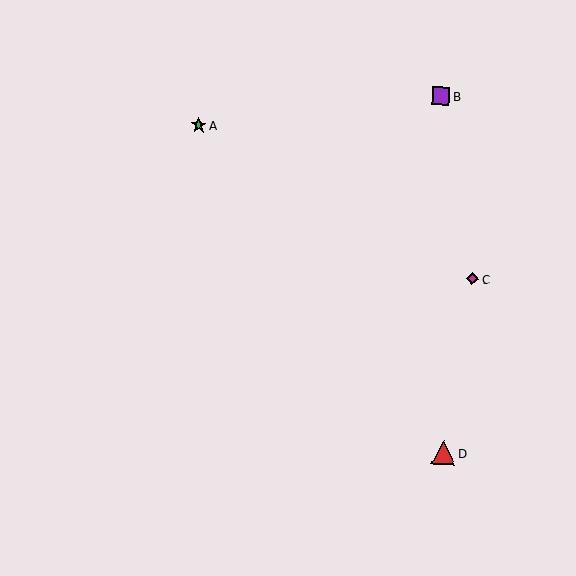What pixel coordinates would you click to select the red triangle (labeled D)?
Click at (443, 453) to select the red triangle D.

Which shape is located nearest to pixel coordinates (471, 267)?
The magenta diamond (labeled C) at (472, 279) is nearest to that location.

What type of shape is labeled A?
Shape A is a green star.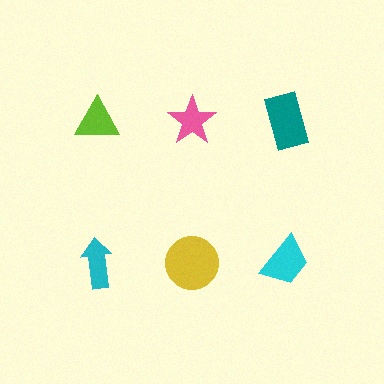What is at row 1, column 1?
A lime triangle.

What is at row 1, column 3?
A teal rectangle.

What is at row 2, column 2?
A yellow circle.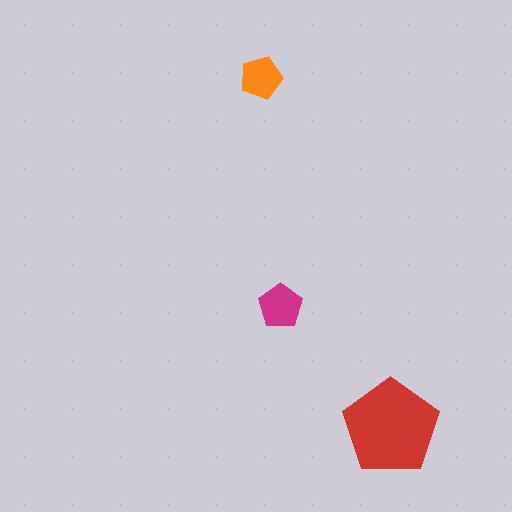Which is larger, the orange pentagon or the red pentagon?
The red one.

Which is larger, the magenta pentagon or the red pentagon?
The red one.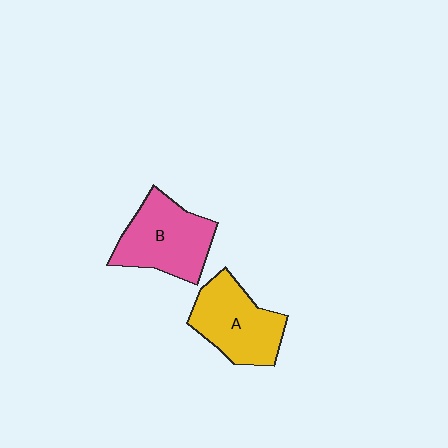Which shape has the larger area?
Shape B (pink).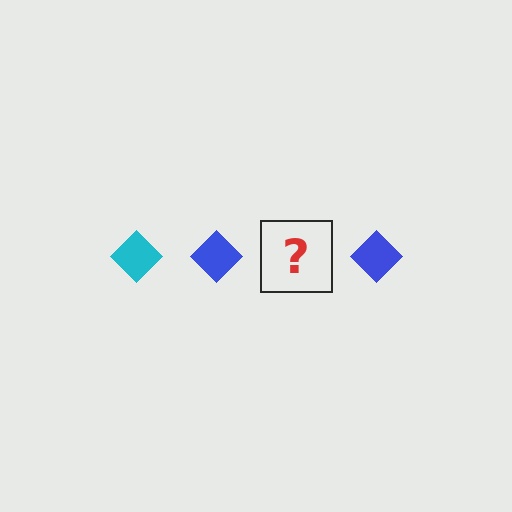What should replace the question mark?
The question mark should be replaced with a cyan diamond.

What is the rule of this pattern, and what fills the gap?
The rule is that the pattern cycles through cyan, blue diamonds. The gap should be filled with a cyan diamond.